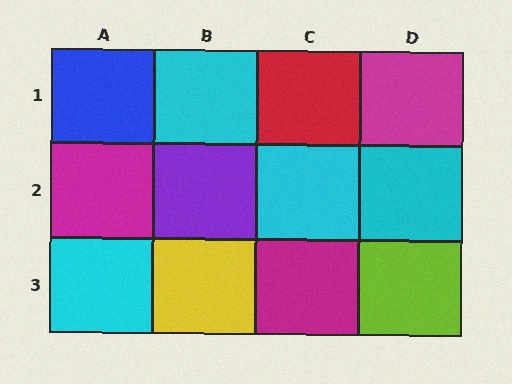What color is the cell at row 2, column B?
Purple.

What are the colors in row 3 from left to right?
Cyan, yellow, magenta, lime.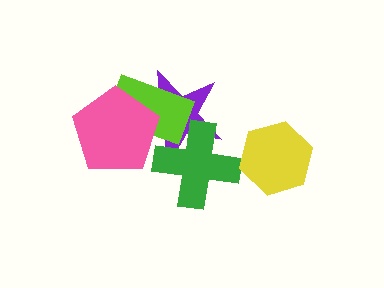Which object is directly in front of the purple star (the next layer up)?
The lime rectangle is directly in front of the purple star.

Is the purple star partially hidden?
Yes, it is partially covered by another shape.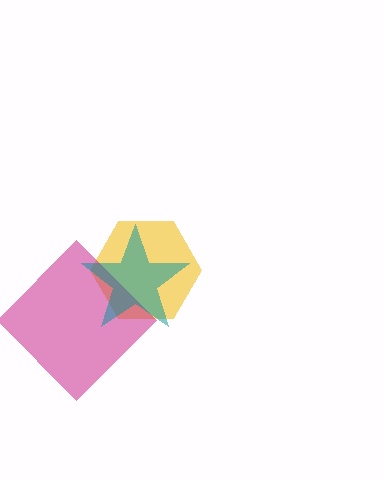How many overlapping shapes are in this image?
There are 3 overlapping shapes in the image.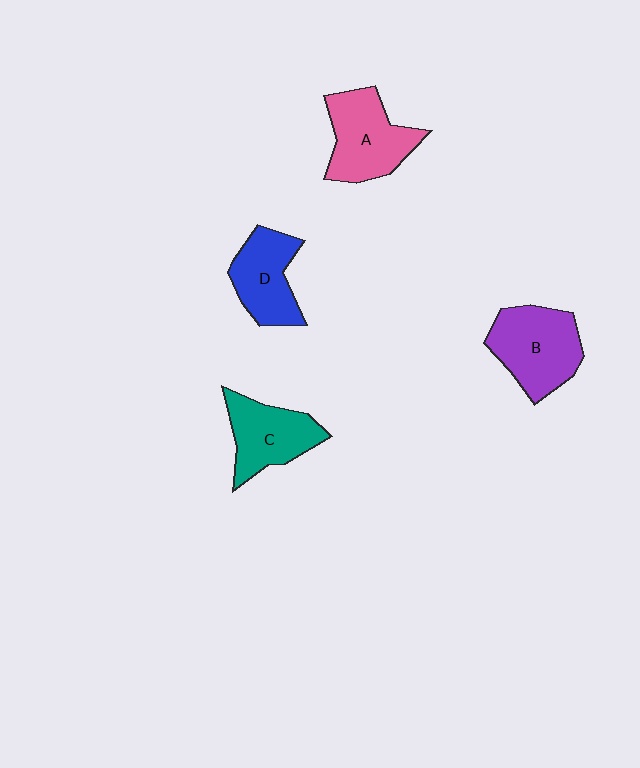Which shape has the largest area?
Shape B (purple).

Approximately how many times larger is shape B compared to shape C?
Approximately 1.2 times.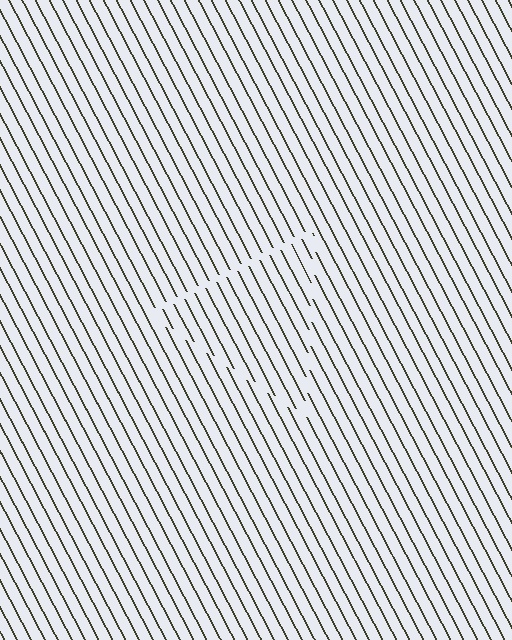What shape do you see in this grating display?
An illusory triangle. The interior of the shape contains the same grating, shifted by half a period — the contour is defined by the phase discontinuity where line-ends from the inner and outer gratings abut.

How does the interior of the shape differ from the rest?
The interior of the shape contains the same grating, shifted by half a period — the contour is defined by the phase discontinuity where line-ends from the inner and outer gratings abut.